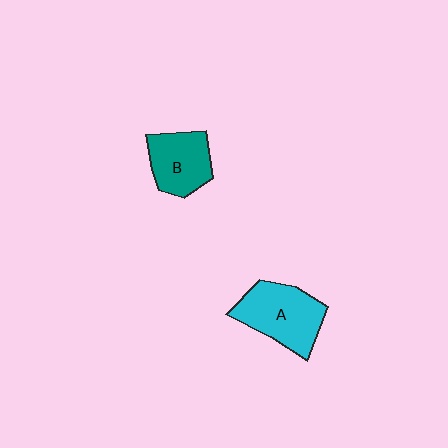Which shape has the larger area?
Shape A (cyan).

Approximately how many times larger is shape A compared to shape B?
Approximately 1.3 times.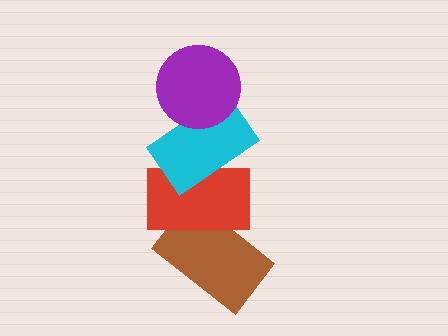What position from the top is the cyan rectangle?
The cyan rectangle is 2nd from the top.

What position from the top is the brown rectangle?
The brown rectangle is 4th from the top.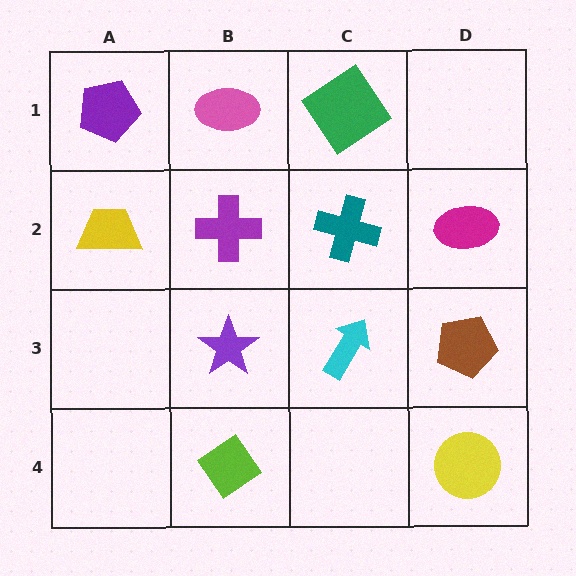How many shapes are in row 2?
4 shapes.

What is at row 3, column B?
A purple star.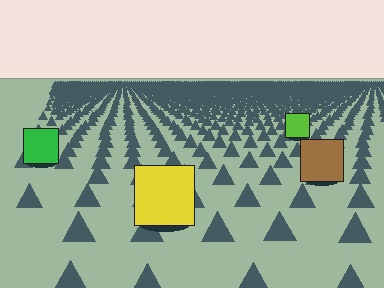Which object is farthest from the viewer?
The lime square is farthest from the viewer. It appears smaller and the ground texture around it is denser.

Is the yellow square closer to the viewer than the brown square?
Yes. The yellow square is closer — you can tell from the texture gradient: the ground texture is coarser near it.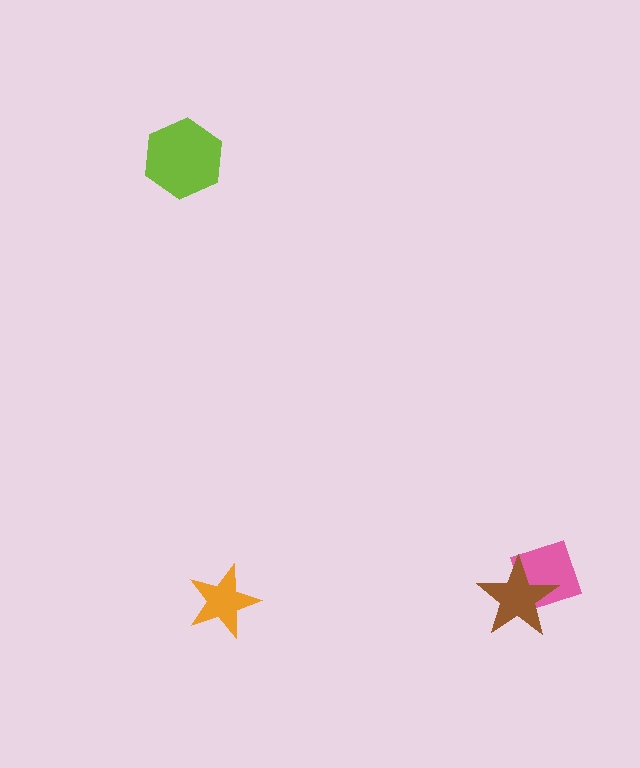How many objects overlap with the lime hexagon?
0 objects overlap with the lime hexagon.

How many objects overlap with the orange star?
0 objects overlap with the orange star.